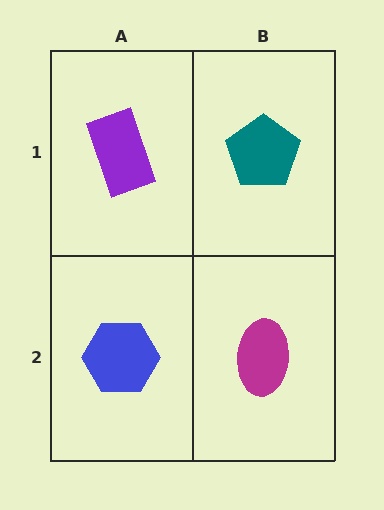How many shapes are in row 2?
2 shapes.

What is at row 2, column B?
A magenta ellipse.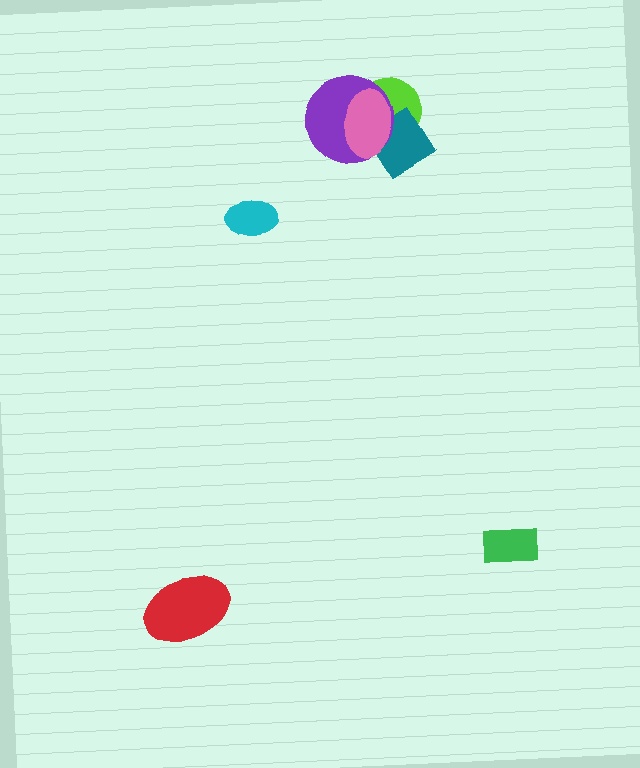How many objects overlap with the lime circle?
3 objects overlap with the lime circle.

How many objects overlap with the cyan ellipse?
0 objects overlap with the cyan ellipse.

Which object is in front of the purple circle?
The pink ellipse is in front of the purple circle.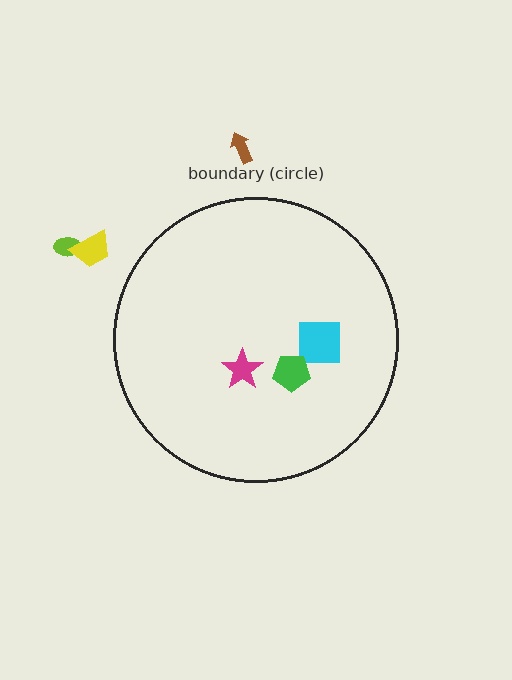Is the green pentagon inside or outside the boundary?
Inside.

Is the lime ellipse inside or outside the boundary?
Outside.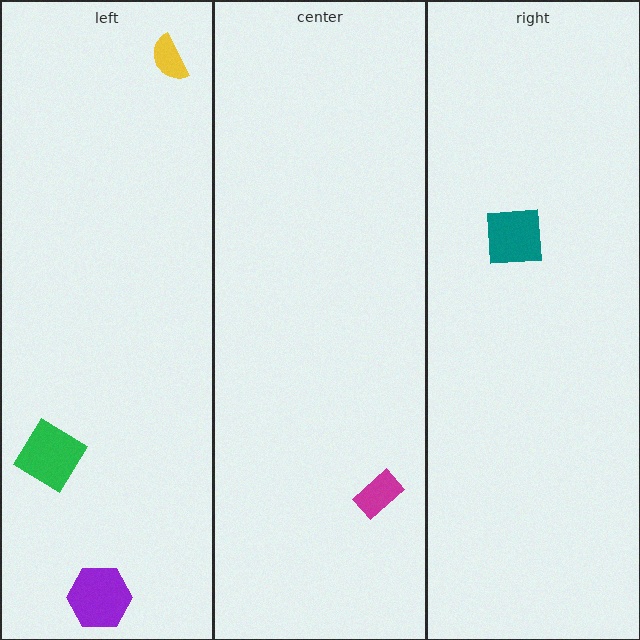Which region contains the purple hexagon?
The left region.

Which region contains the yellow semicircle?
The left region.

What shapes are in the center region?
The magenta rectangle.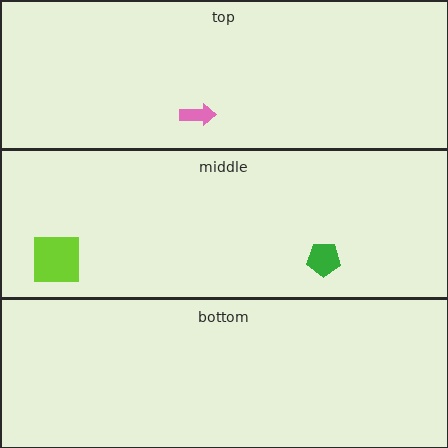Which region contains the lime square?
The middle region.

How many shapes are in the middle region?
2.